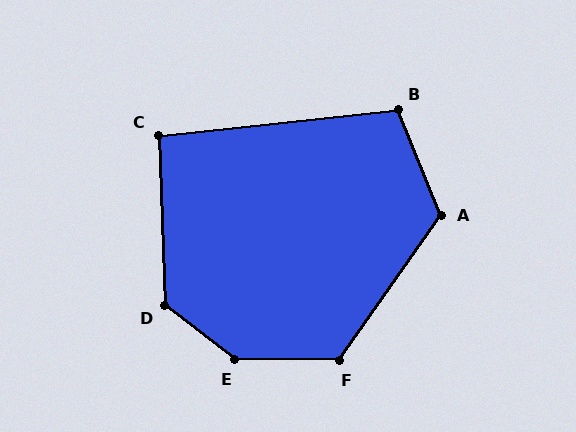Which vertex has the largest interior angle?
E, at approximately 143 degrees.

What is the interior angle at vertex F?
Approximately 125 degrees (obtuse).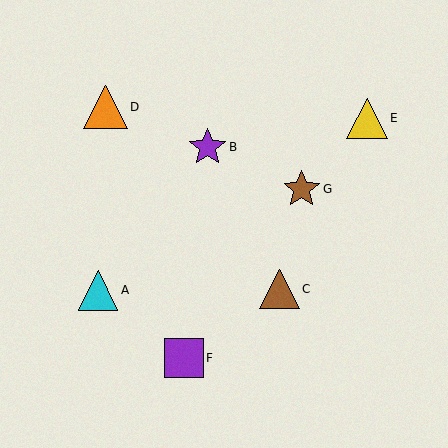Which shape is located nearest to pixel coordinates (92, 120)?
The orange triangle (labeled D) at (105, 107) is nearest to that location.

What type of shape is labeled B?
Shape B is a purple star.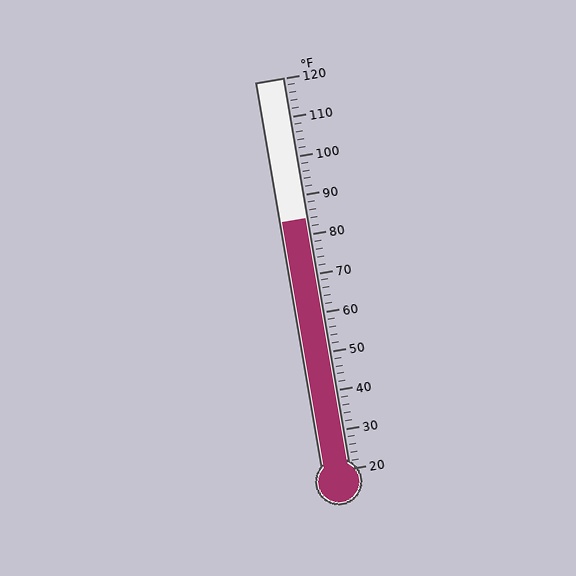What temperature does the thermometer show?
The thermometer shows approximately 84°F.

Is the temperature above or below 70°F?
The temperature is above 70°F.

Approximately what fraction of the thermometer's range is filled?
The thermometer is filled to approximately 65% of its range.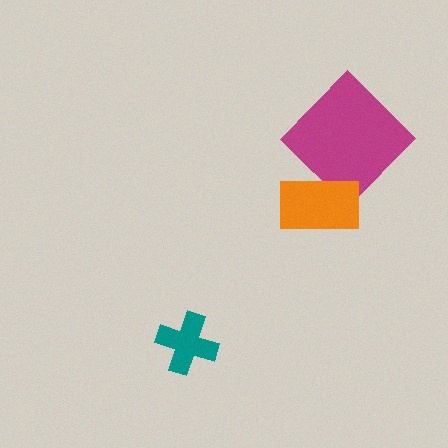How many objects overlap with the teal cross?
0 objects overlap with the teal cross.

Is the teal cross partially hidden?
No, no other shape covers it.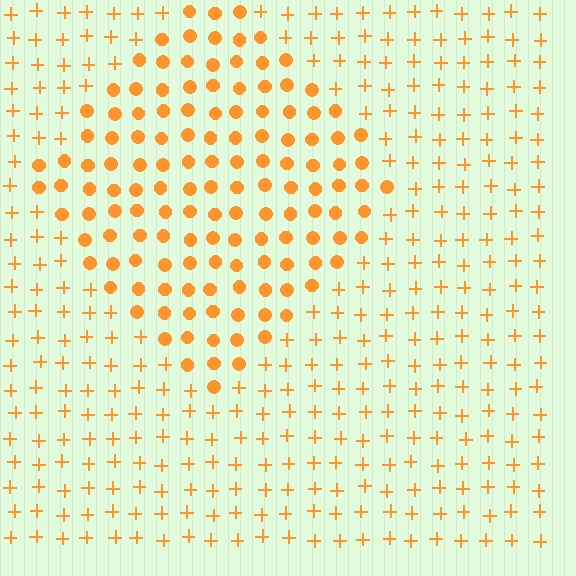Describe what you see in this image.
The image is filled with small orange elements arranged in a uniform grid. A diamond-shaped region contains circles, while the surrounding area contains plus signs. The boundary is defined purely by the change in element shape.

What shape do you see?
I see a diamond.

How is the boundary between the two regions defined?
The boundary is defined by a change in element shape: circles inside vs. plus signs outside. All elements share the same color and spacing.